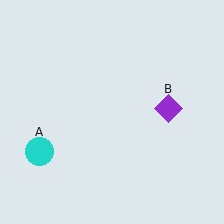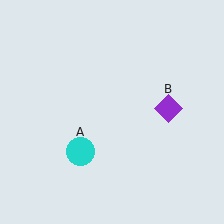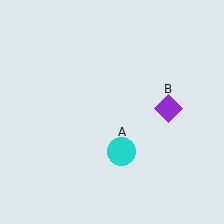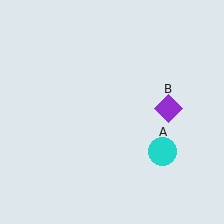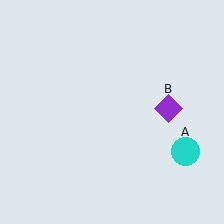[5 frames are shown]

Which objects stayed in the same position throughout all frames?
Purple diamond (object B) remained stationary.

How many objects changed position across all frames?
1 object changed position: cyan circle (object A).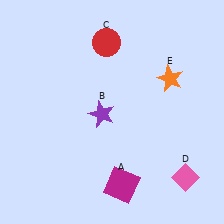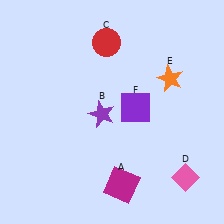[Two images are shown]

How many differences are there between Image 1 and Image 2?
There is 1 difference between the two images.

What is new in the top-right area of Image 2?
A purple square (F) was added in the top-right area of Image 2.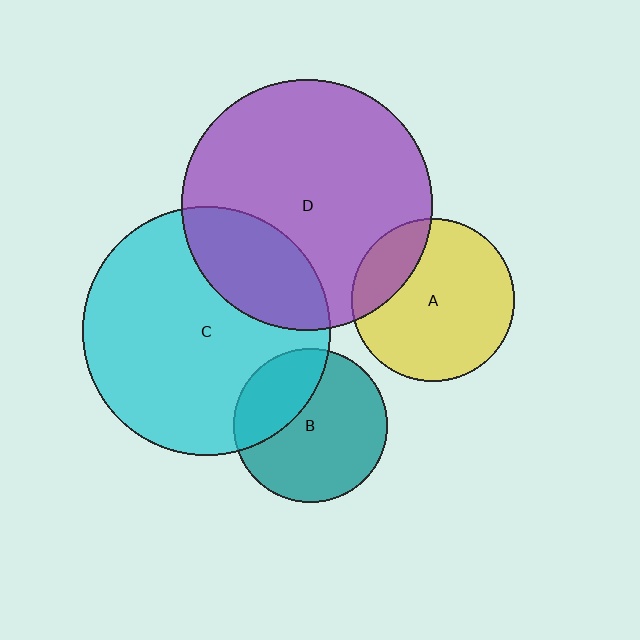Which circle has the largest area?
Circle D (purple).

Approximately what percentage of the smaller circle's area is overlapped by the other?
Approximately 25%.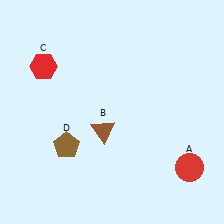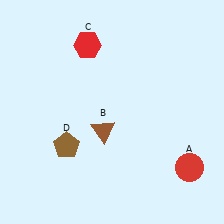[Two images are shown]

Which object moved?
The red hexagon (C) moved right.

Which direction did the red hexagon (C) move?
The red hexagon (C) moved right.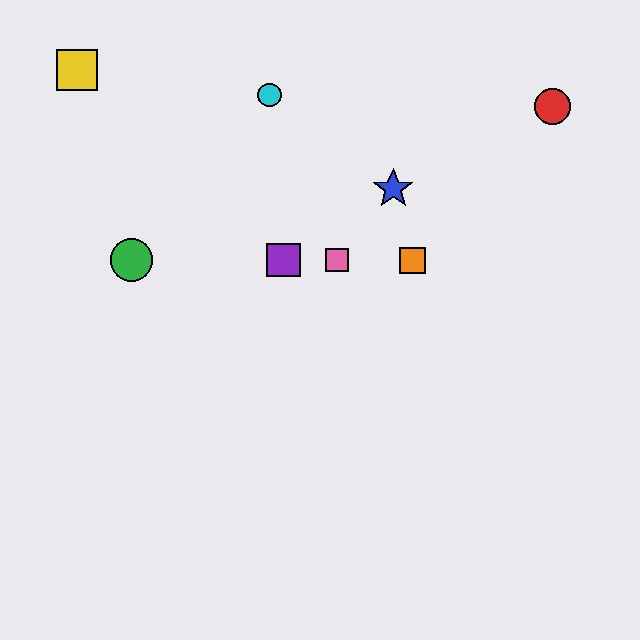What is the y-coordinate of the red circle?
The red circle is at y≈107.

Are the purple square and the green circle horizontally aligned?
Yes, both are at y≈260.